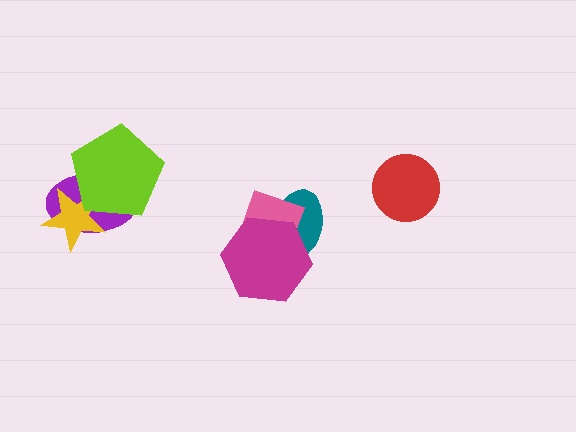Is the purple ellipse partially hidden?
Yes, it is partially covered by another shape.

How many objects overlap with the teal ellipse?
2 objects overlap with the teal ellipse.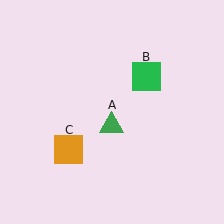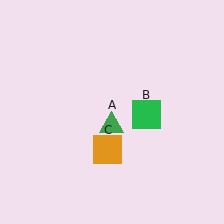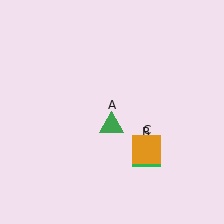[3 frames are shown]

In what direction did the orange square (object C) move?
The orange square (object C) moved right.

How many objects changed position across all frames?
2 objects changed position: green square (object B), orange square (object C).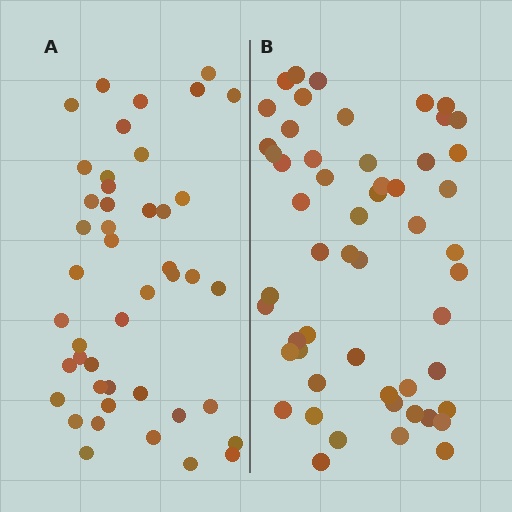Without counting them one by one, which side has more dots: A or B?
Region B (the right region) has more dots.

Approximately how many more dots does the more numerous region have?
Region B has roughly 8 or so more dots than region A.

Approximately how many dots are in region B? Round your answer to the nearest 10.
About 50 dots. (The exact count is 54, which rounds to 50.)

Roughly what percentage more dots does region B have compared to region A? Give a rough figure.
About 20% more.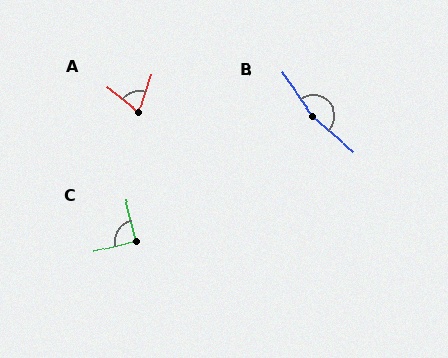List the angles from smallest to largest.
A (70°), C (91°), B (165°).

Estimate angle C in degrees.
Approximately 91 degrees.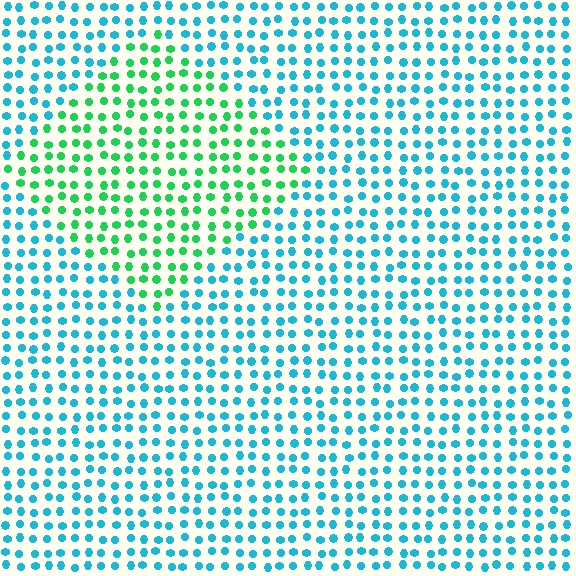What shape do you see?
I see a diamond.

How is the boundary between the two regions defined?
The boundary is defined purely by a slight shift in hue (about 50 degrees). Spacing, size, and orientation are identical on both sides.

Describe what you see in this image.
The image is filled with small cyan elements in a uniform arrangement. A diamond-shaped region is visible where the elements are tinted to a slightly different hue, forming a subtle color boundary.